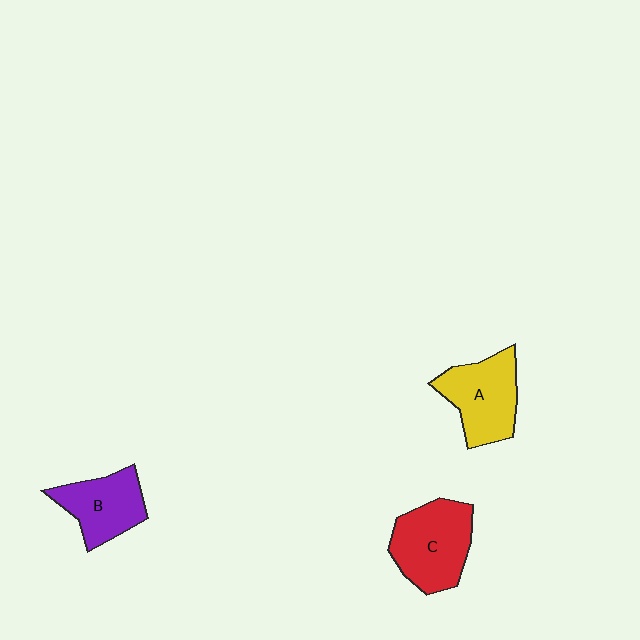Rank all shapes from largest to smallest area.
From largest to smallest: C (red), A (yellow), B (purple).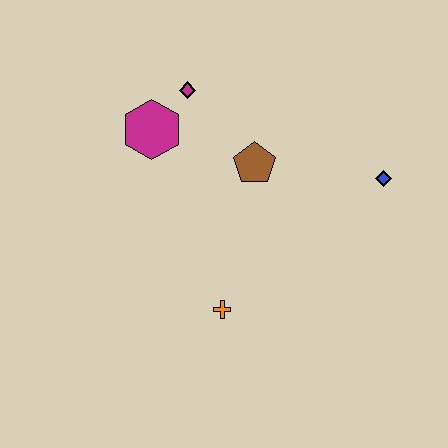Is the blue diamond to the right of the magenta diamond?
Yes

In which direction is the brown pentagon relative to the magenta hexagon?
The brown pentagon is to the right of the magenta hexagon.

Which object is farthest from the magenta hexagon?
The blue diamond is farthest from the magenta hexagon.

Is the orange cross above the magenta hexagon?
No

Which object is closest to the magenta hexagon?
The magenta diamond is closest to the magenta hexagon.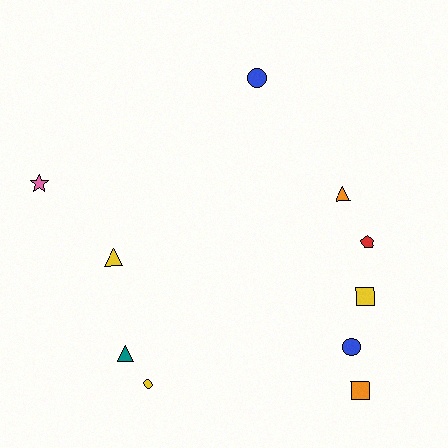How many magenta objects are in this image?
There are no magenta objects.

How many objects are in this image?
There are 10 objects.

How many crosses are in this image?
There are no crosses.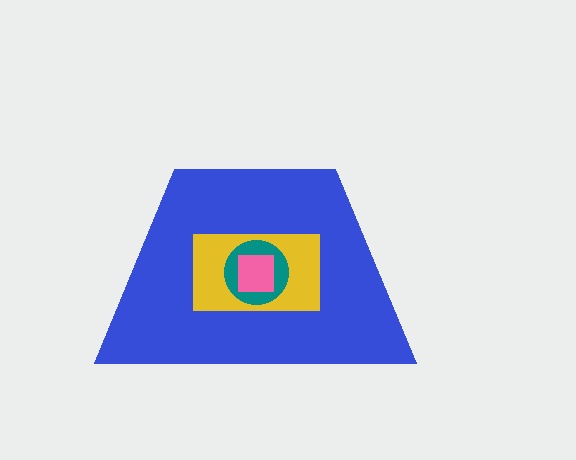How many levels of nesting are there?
4.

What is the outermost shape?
The blue trapezoid.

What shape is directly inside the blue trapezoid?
The yellow rectangle.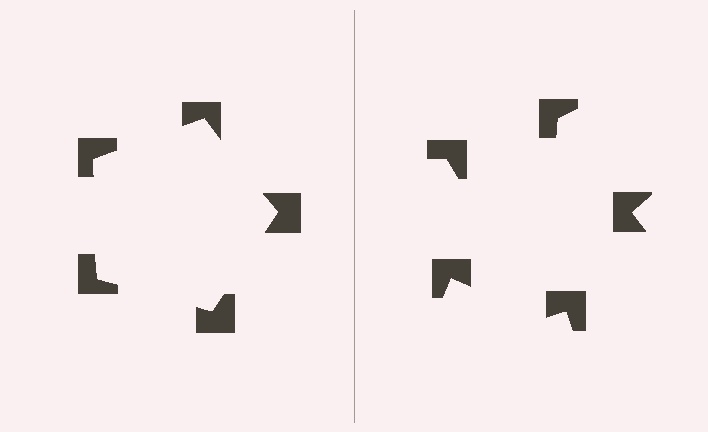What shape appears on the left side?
An illusory pentagon.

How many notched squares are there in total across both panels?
10 — 5 on each side.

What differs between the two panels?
The notched squares are positioned identically on both sides; only the wedge orientations differ. On the left they align to a pentagon; on the right they are misaligned.